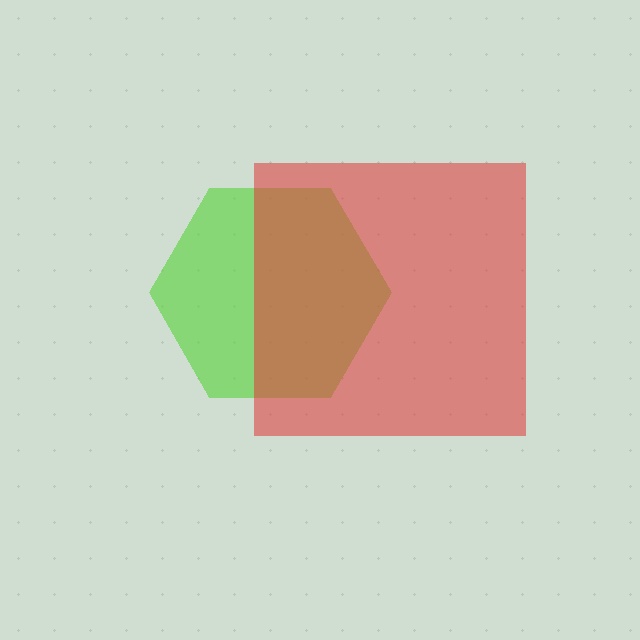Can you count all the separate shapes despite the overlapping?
Yes, there are 2 separate shapes.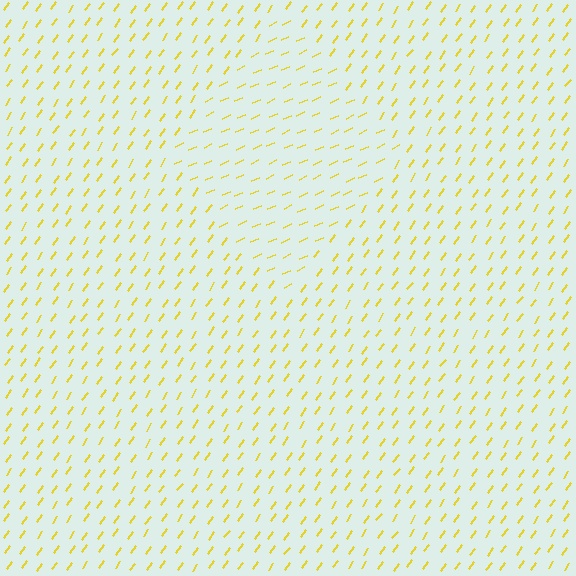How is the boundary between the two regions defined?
The boundary is defined purely by a change in line orientation (approximately 31 degrees difference). All lines are the same color and thickness.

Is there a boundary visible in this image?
Yes, there is a texture boundary formed by a change in line orientation.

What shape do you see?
I see a diamond.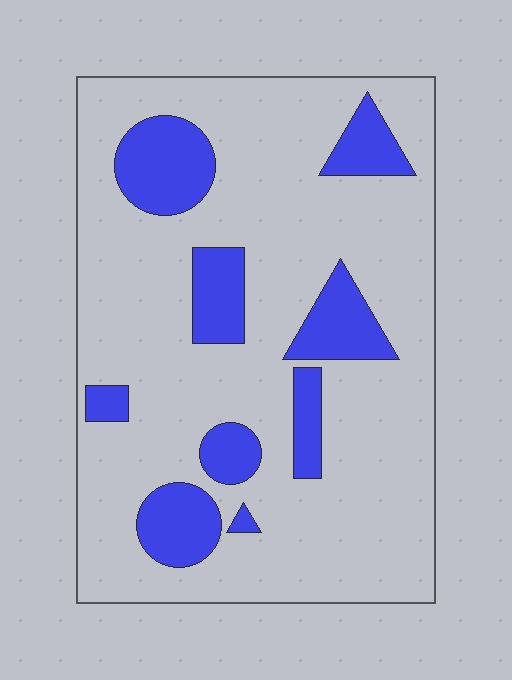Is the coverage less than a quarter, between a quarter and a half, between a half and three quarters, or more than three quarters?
Less than a quarter.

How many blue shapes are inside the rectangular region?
9.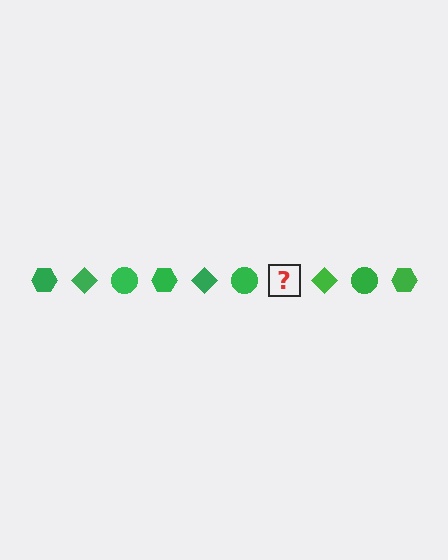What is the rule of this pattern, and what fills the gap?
The rule is that the pattern cycles through hexagon, diamond, circle shapes in green. The gap should be filled with a green hexagon.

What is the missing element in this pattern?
The missing element is a green hexagon.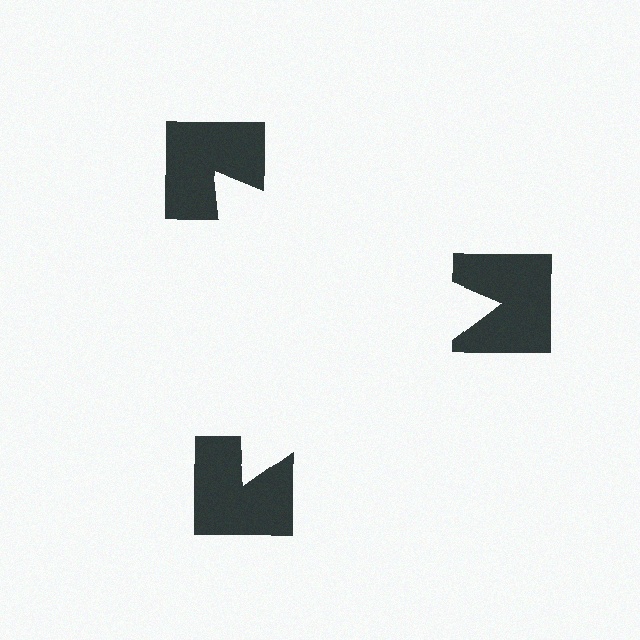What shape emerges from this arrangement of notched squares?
An illusory triangle — its edges are inferred from the aligned wedge cuts in the notched squares, not physically drawn.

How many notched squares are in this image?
There are 3 — one at each vertex of the illusory triangle.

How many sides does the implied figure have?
3 sides.